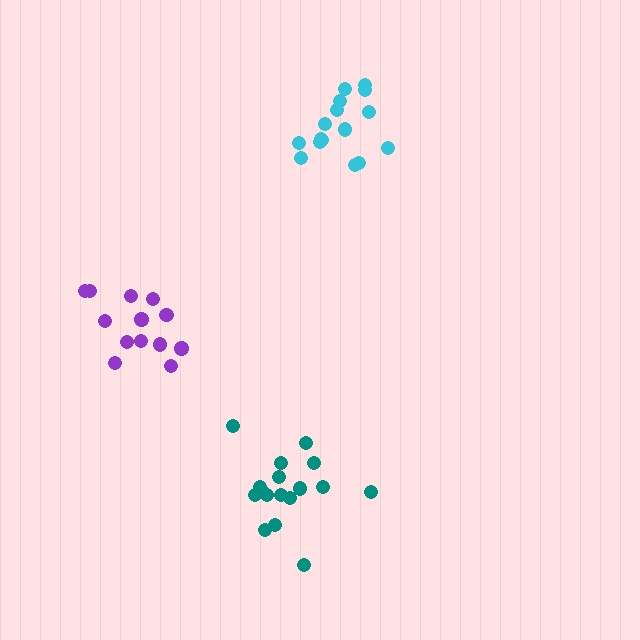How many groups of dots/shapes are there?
There are 3 groups.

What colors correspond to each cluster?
The clusters are colored: teal, purple, cyan.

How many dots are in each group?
Group 1: 17 dots, Group 2: 13 dots, Group 3: 16 dots (46 total).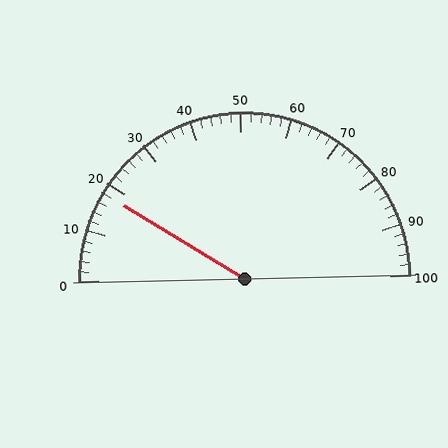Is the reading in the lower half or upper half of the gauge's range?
The reading is in the lower half of the range (0 to 100).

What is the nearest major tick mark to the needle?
The nearest major tick mark is 20.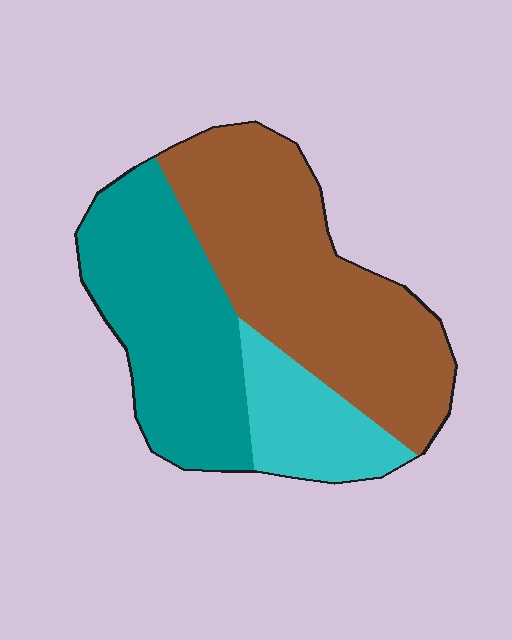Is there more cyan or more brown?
Brown.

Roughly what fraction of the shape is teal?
Teal covers around 35% of the shape.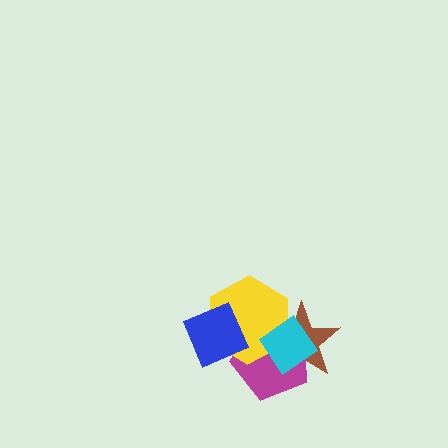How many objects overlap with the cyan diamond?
3 objects overlap with the cyan diamond.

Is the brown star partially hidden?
Yes, it is partially covered by another shape.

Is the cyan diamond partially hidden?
No, no other shape covers it.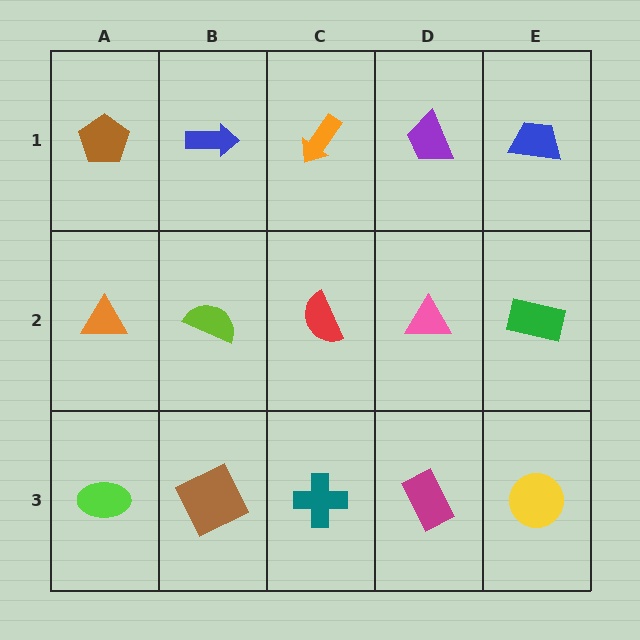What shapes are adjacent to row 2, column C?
An orange arrow (row 1, column C), a teal cross (row 3, column C), a lime semicircle (row 2, column B), a pink triangle (row 2, column D).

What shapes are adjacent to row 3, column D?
A pink triangle (row 2, column D), a teal cross (row 3, column C), a yellow circle (row 3, column E).